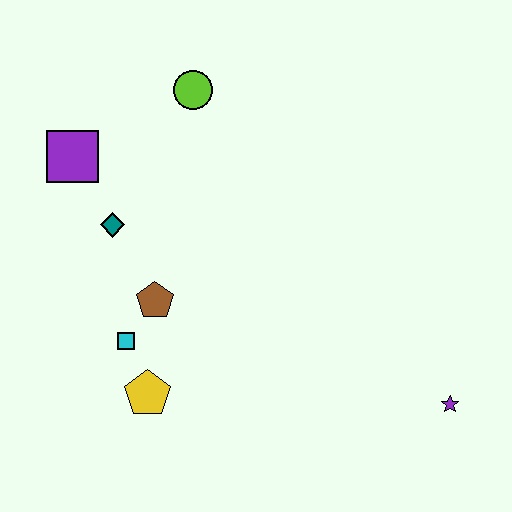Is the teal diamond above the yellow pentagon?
Yes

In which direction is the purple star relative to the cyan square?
The purple star is to the right of the cyan square.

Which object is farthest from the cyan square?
The purple star is farthest from the cyan square.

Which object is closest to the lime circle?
The purple square is closest to the lime circle.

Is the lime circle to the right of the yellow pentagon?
Yes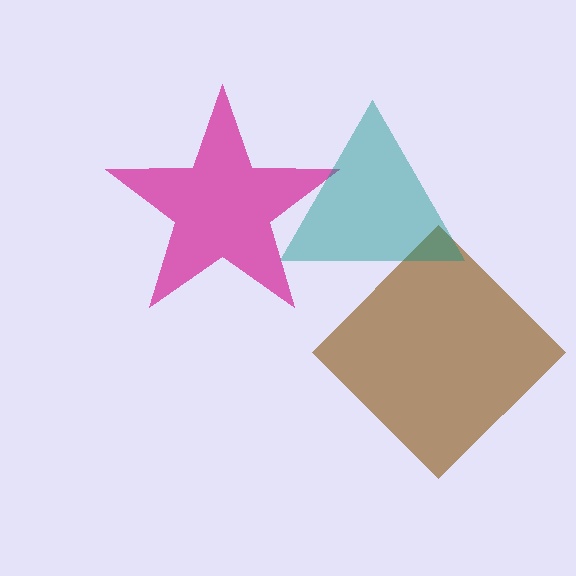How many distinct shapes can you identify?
There are 3 distinct shapes: a magenta star, a brown diamond, a teal triangle.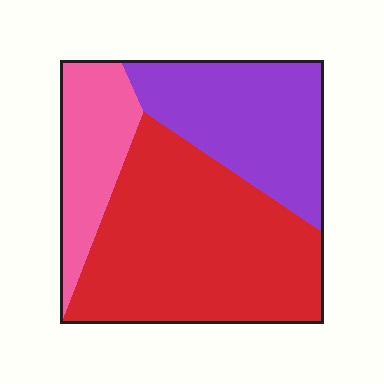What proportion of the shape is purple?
Purple covers about 30% of the shape.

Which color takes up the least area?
Pink, at roughly 20%.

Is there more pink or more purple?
Purple.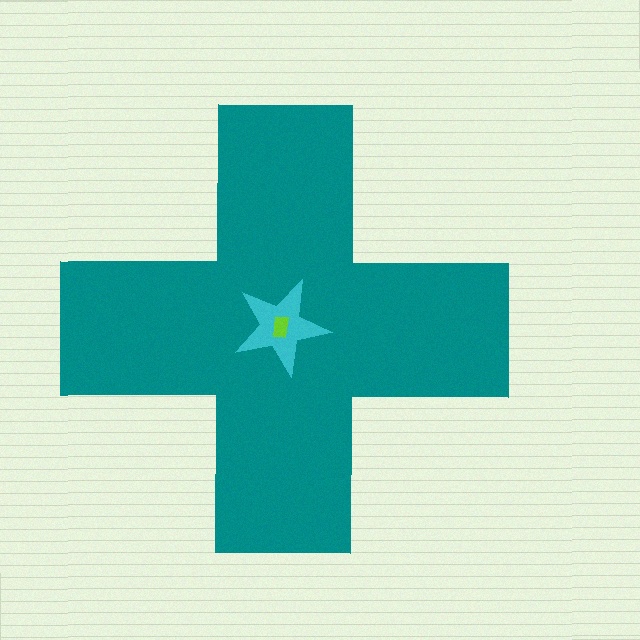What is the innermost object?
The lime rectangle.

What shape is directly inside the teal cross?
The cyan star.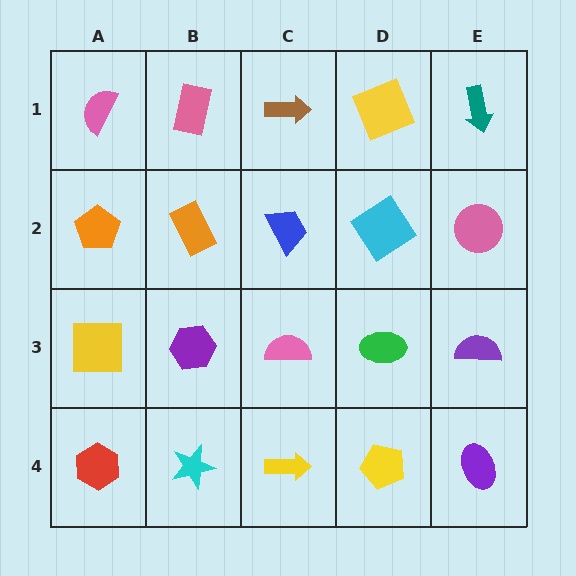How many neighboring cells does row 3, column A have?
3.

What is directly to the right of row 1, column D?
A teal arrow.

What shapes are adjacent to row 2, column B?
A pink rectangle (row 1, column B), a purple hexagon (row 3, column B), an orange pentagon (row 2, column A), a blue trapezoid (row 2, column C).